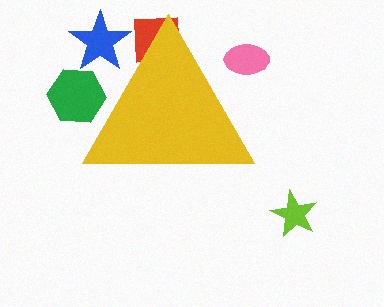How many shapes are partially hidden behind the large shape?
4 shapes are partially hidden.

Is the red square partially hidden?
Yes, the red square is partially hidden behind the yellow triangle.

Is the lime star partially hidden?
No, the lime star is fully visible.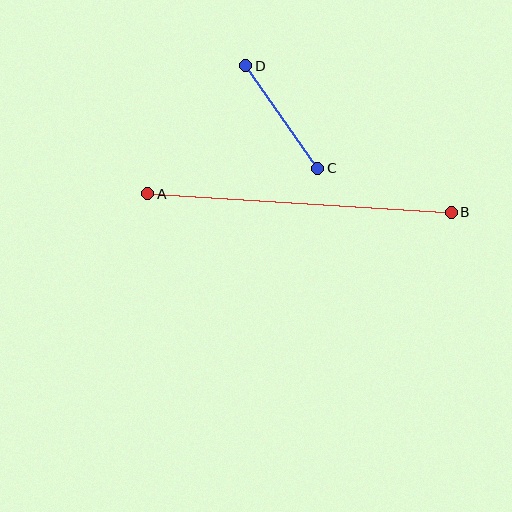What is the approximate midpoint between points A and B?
The midpoint is at approximately (299, 203) pixels.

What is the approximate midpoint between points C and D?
The midpoint is at approximately (282, 117) pixels.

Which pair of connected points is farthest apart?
Points A and B are farthest apart.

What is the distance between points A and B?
The distance is approximately 304 pixels.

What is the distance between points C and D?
The distance is approximately 125 pixels.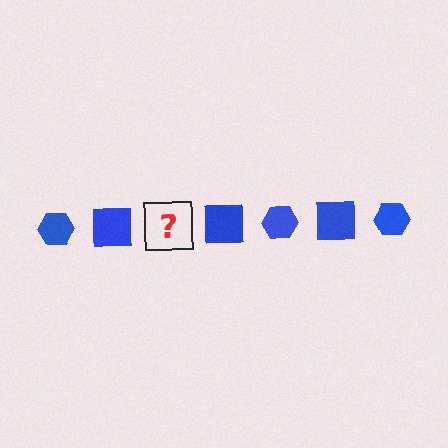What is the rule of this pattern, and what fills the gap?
The rule is that the pattern cycles through hexagon, square shapes in blue. The gap should be filled with a blue hexagon.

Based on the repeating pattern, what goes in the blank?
The blank should be a blue hexagon.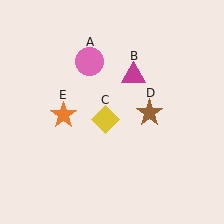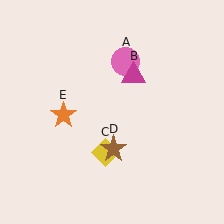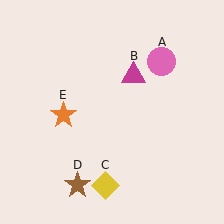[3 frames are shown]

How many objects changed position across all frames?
3 objects changed position: pink circle (object A), yellow diamond (object C), brown star (object D).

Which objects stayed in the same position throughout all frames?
Magenta triangle (object B) and orange star (object E) remained stationary.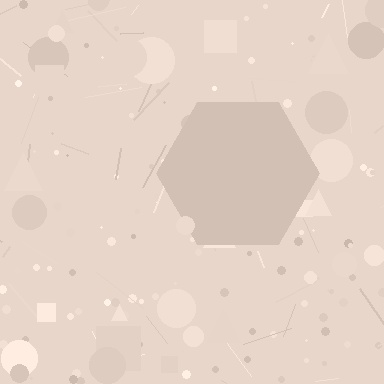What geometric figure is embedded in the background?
A hexagon is embedded in the background.